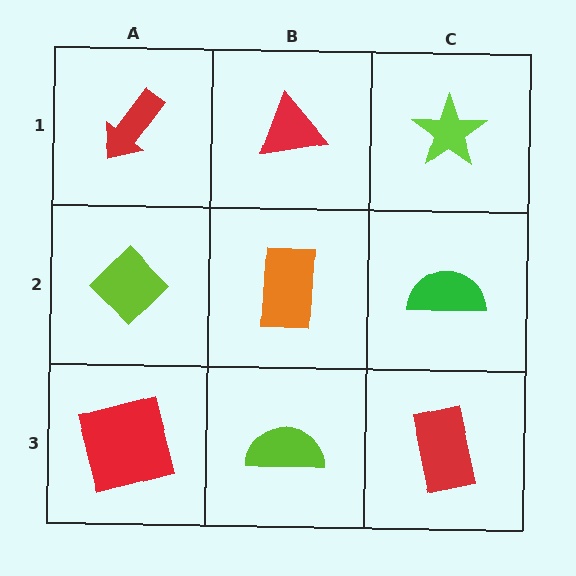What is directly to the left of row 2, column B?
A lime diamond.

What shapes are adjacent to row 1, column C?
A green semicircle (row 2, column C), a red triangle (row 1, column B).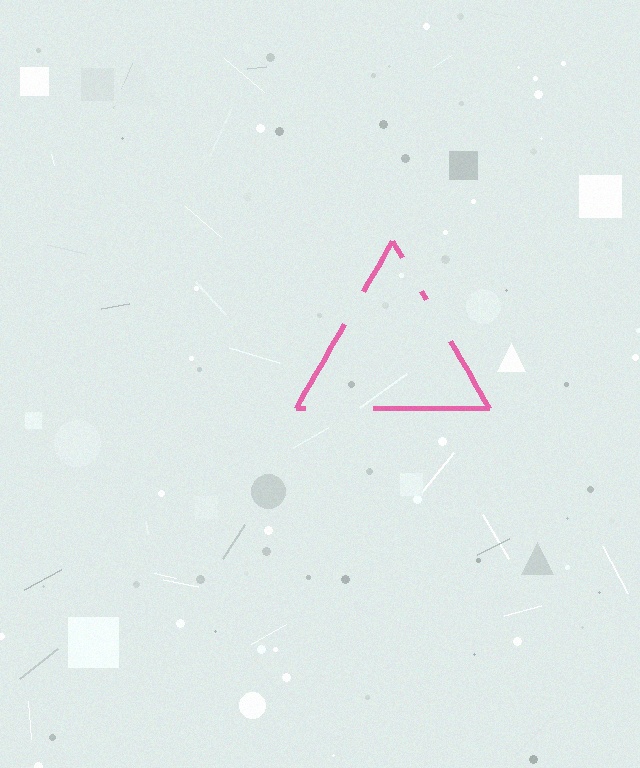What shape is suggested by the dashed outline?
The dashed outline suggests a triangle.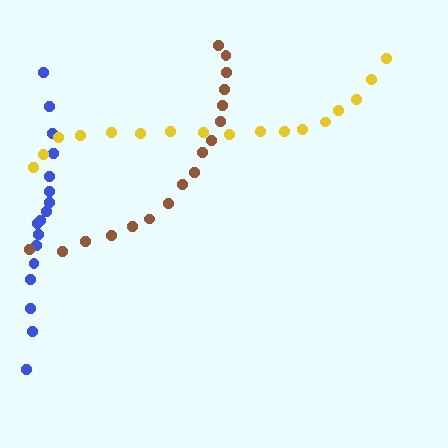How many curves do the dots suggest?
There are 3 distinct paths.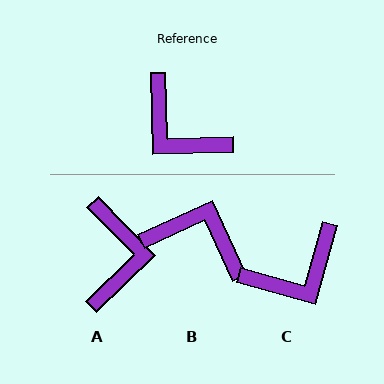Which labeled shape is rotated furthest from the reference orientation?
B, about 157 degrees away.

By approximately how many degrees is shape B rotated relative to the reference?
Approximately 157 degrees clockwise.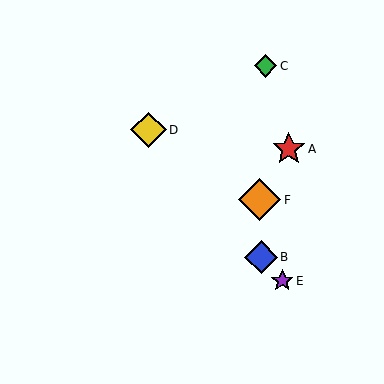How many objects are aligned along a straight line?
3 objects (B, D, E) are aligned along a straight line.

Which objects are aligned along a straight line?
Objects B, D, E are aligned along a straight line.